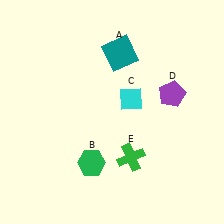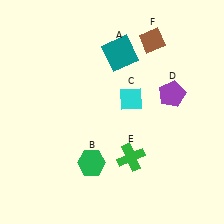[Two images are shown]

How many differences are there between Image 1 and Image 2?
There is 1 difference between the two images.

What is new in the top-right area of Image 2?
A brown diamond (F) was added in the top-right area of Image 2.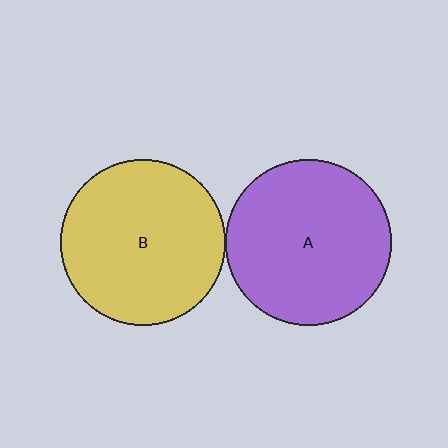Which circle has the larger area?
Circle A (purple).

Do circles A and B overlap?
Yes.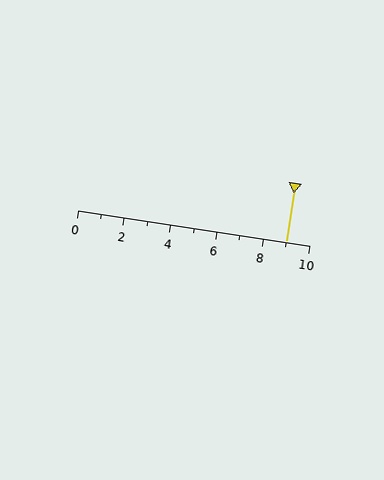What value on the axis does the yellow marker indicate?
The marker indicates approximately 9.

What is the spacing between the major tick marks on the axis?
The major ticks are spaced 2 apart.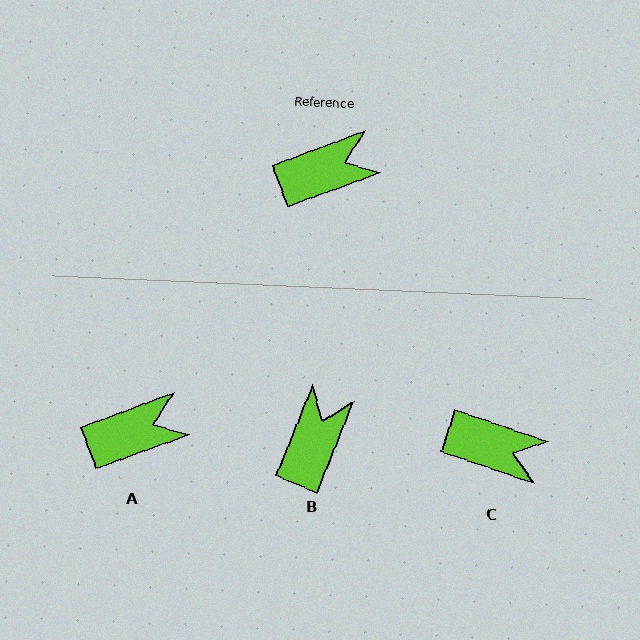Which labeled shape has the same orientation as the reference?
A.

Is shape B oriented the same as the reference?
No, it is off by about 47 degrees.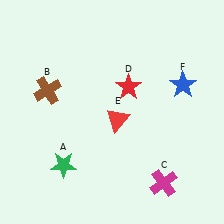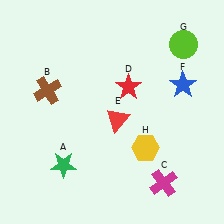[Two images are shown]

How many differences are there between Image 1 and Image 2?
There are 2 differences between the two images.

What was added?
A lime circle (G), a yellow hexagon (H) were added in Image 2.